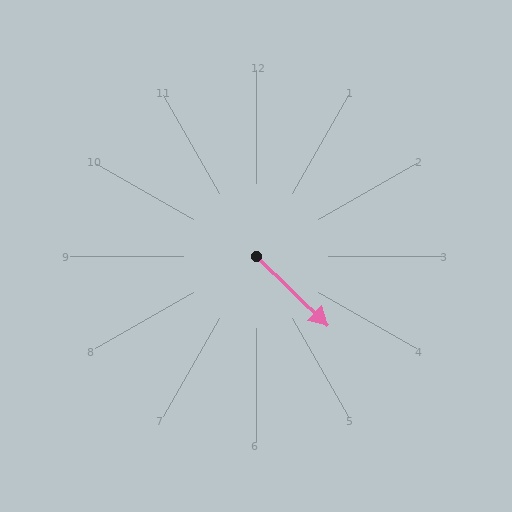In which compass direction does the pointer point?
Southeast.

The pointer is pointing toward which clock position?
Roughly 4 o'clock.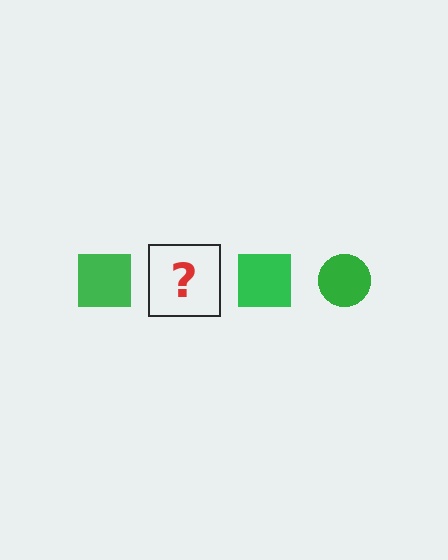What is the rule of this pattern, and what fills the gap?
The rule is that the pattern cycles through square, circle shapes in green. The gap should be filled with a green circle.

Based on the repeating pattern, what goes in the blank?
The blank should be a green circle.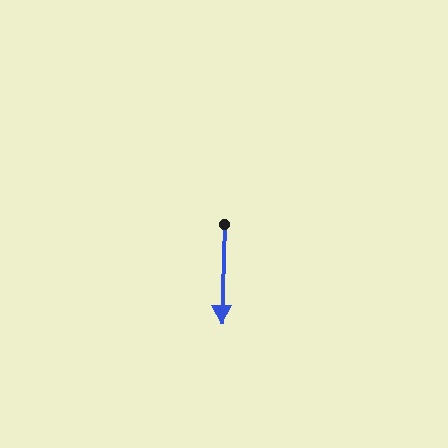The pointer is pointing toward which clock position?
Roughly 6 o'clock.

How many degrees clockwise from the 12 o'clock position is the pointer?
Approximately 182 degrees.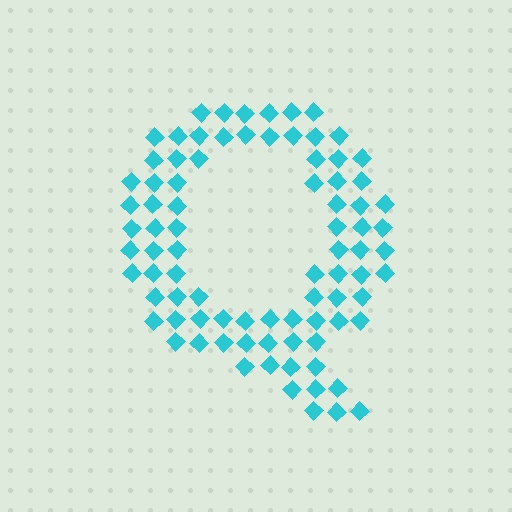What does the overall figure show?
The overall figure shows the letter Q.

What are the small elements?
The small elements are diamonds.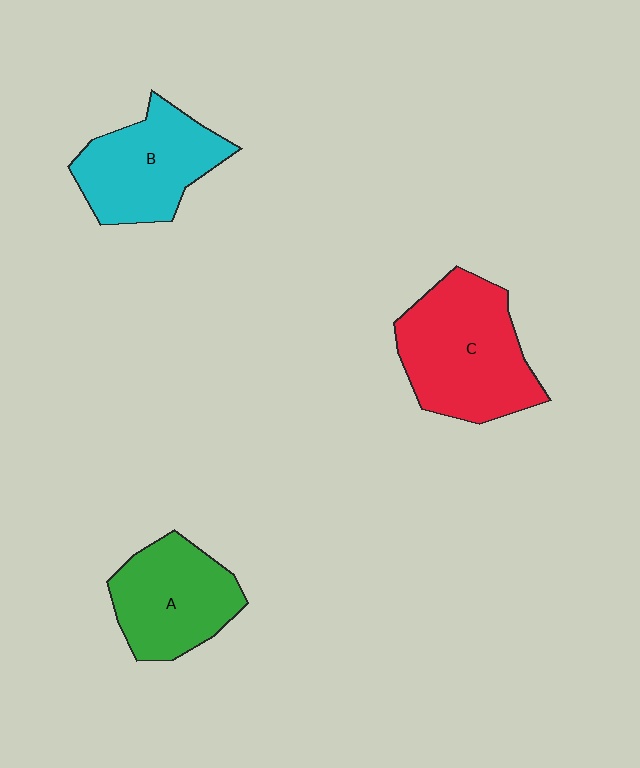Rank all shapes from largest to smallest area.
From largest to smallest: C (red), B (cyan), A (green).